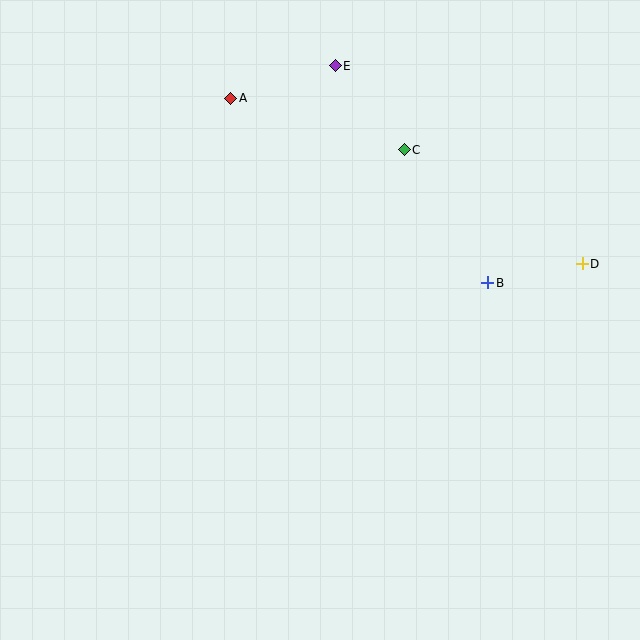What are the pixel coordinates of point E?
Point E is at (335, 66).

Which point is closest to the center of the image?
Point B at (488, 283) is closest to the center.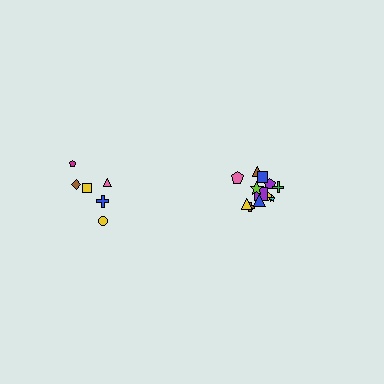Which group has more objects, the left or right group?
The right group.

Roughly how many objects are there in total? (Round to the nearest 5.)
Roughly 20 objects in total.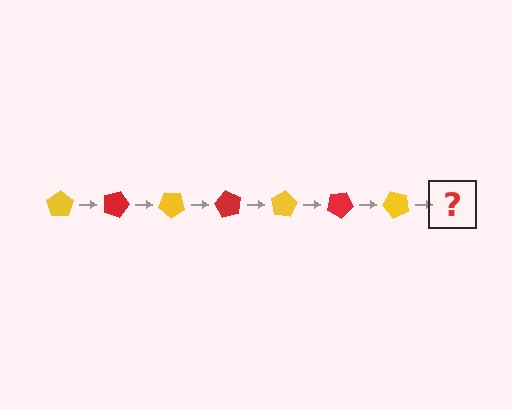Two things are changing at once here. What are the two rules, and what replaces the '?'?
The two rules are that it rotates 20 degrees each step and the color cycles through yellow and red. The '?' should be a red pentagon, rotated 140 degrees from the start.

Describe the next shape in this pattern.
It should be a red pentagon, rotated 140 degrees from the start.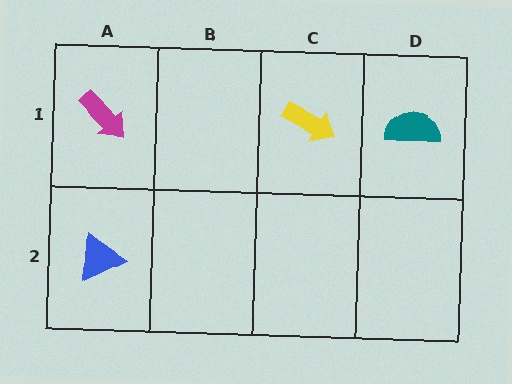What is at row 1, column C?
A yellow arrow.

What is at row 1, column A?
A magenta arrow.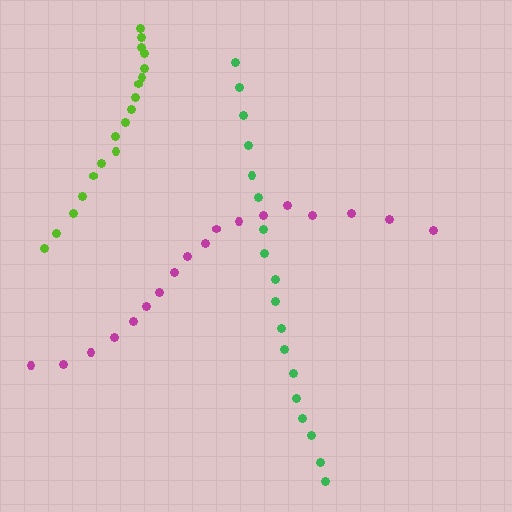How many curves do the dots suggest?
There are 3 distinct paths.